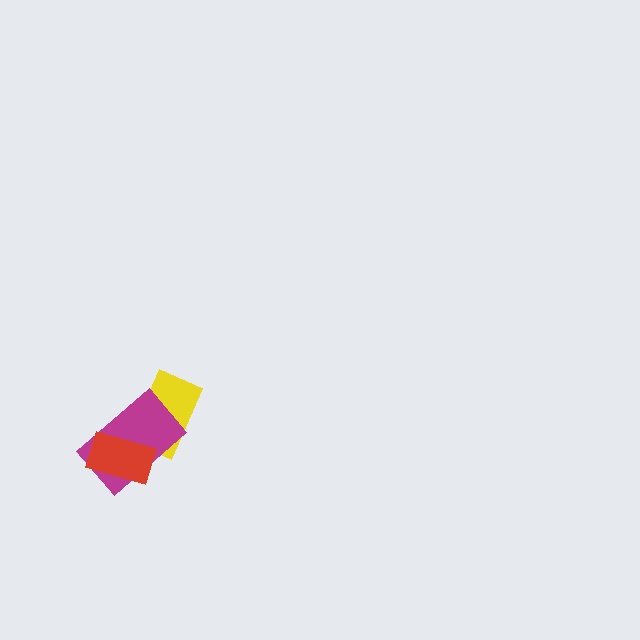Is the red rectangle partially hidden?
No, no other shape covers it.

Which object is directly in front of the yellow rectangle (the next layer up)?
The magenta rectangle is directly in front of the yellow rectangle.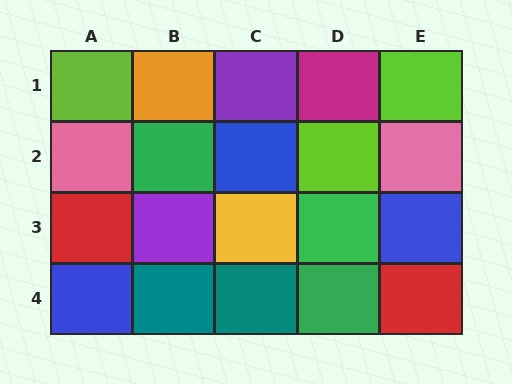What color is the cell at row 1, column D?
Magenta.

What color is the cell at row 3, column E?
Blue.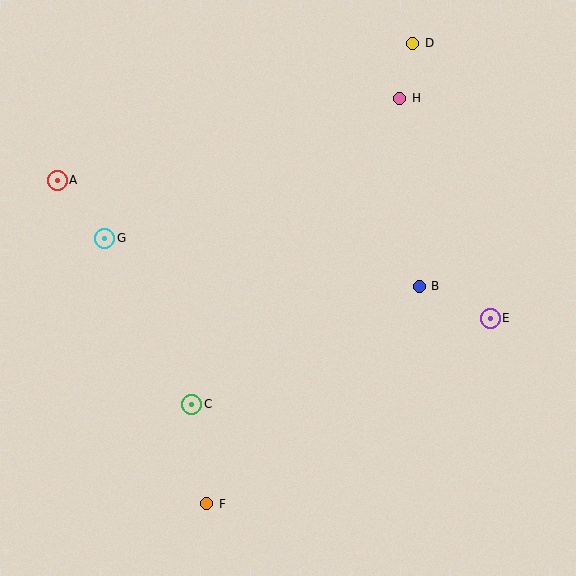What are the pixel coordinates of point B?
Point B is at (419, 286).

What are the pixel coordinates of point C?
Point C is at (192, 404).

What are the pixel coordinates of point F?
Point F is at (207, 504).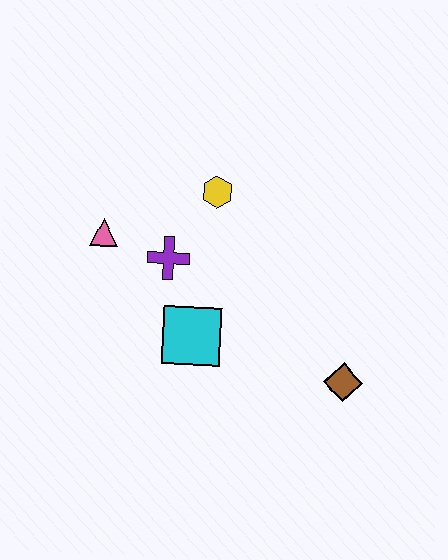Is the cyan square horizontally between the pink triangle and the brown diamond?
Yes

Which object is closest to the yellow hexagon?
The purple cross is closest to the yellow hexagon.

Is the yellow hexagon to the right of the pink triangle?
Yes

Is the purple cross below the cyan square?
No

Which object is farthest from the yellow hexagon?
The brown diamond is farthest from the yellow hexagon.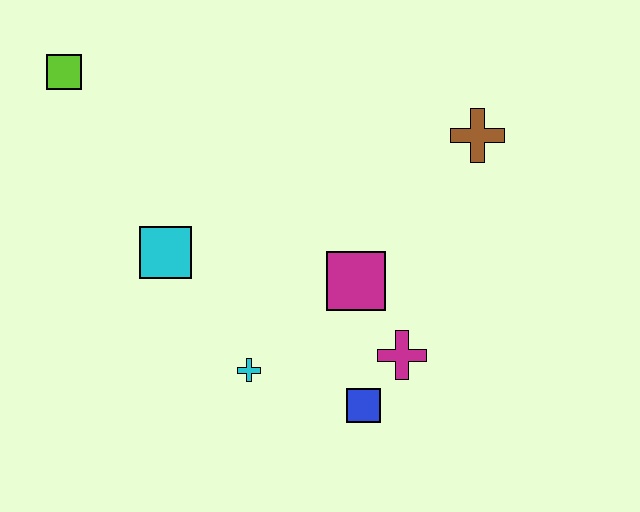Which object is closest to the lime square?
The cyan square is closest to the lime square.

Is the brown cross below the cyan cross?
No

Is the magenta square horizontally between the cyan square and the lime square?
No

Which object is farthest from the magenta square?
The lime square is farthest from the magenta square.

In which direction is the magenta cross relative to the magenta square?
The magenta cross is below the magenta square.